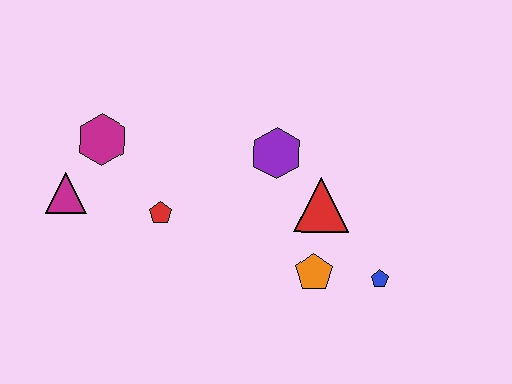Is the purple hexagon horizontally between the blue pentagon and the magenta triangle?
Yes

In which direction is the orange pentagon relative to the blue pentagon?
The orange pentagon is to the left of the blue pentagon.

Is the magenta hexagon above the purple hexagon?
Yes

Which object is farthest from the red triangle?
The magenta triangle is farthest from the red triangle.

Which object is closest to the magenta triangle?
The magenta hexagon is closest to the magenta triangle.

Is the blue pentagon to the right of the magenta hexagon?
Yes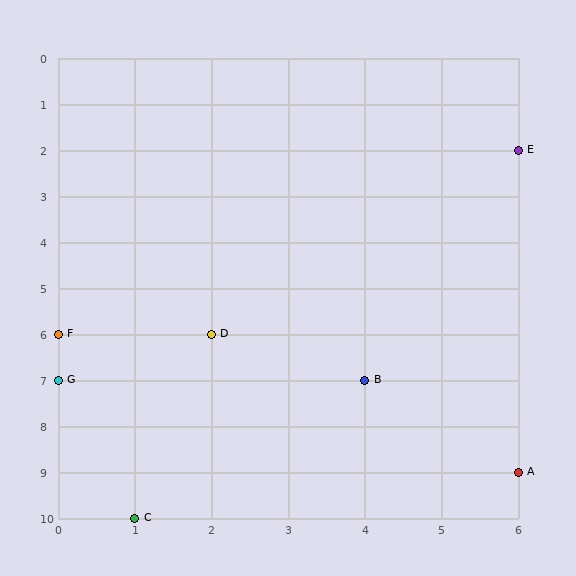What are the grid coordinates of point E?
Point E is at grid coordinates (6, 2).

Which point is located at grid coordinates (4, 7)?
Point B is at (4, 7).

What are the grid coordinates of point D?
Point D is at grid coordinates (2, 6).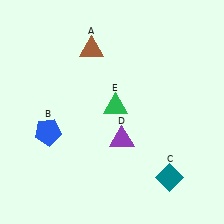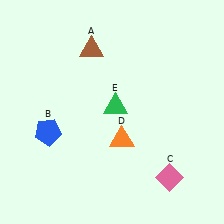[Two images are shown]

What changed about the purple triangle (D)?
In Image 1, D is purple. In Image 2, it changed to orange.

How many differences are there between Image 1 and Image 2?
There are 2 differences between the two images.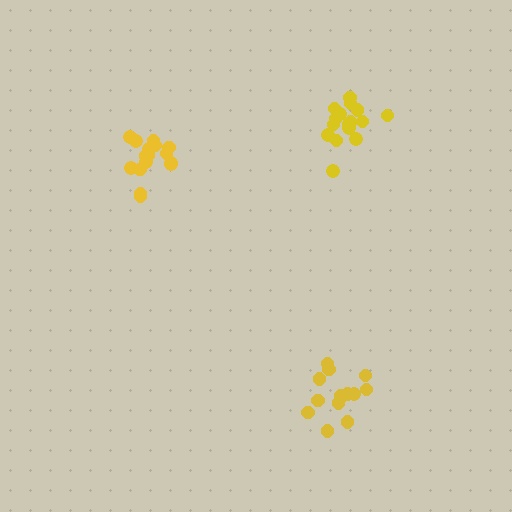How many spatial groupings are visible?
There are 3 spatial groupings.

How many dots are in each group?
Group 1: 16 dots, Group 2: 15 dots, Group 3: 16 dots (47 total).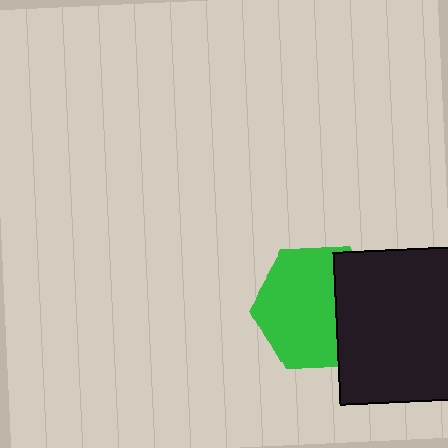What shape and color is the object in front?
The object in front is a black square.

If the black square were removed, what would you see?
You would see the complete green hexagon.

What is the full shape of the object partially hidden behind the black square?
The partially hidden object is a green hexagon.